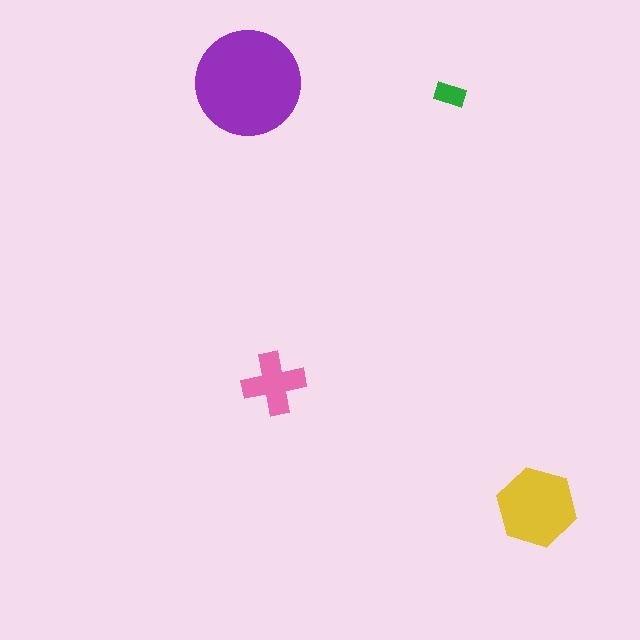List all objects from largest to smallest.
The purple circle, the yellow hexagon, the pink cross, the green rectangle.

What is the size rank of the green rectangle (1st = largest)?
4th.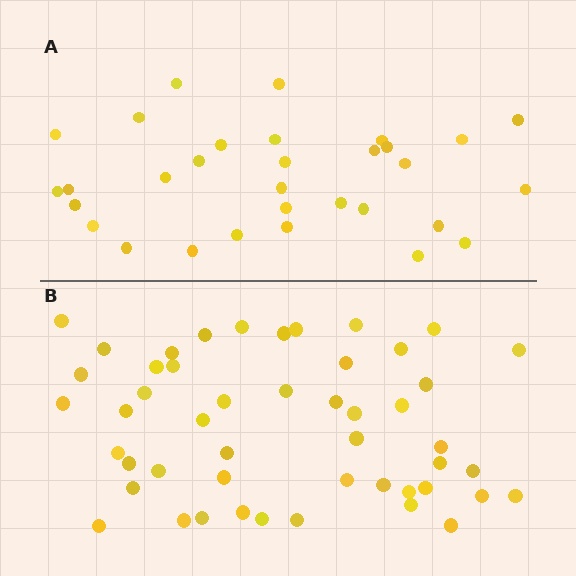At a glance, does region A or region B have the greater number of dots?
Region B (the bottom region) has more dots.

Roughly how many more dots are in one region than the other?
Region B has approximately 20 more dots than region A.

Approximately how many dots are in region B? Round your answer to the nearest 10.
About 50 dots. (The exact count is 49, which rounds to 50.)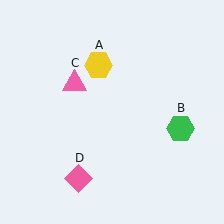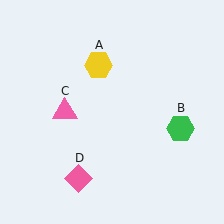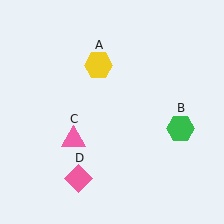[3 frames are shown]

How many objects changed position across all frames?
1 object changed position: pink triangle (object C).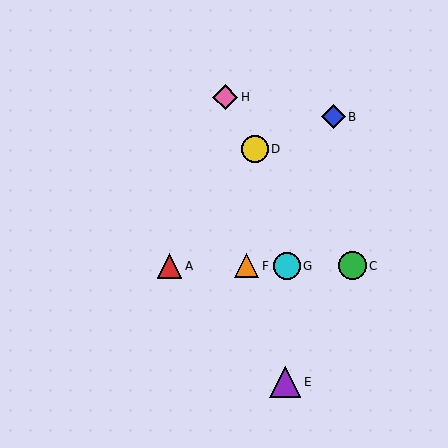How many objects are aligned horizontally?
4 objects (A, C, F, G) are aligned horizontally.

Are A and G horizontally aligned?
Yes, both are at y≈266.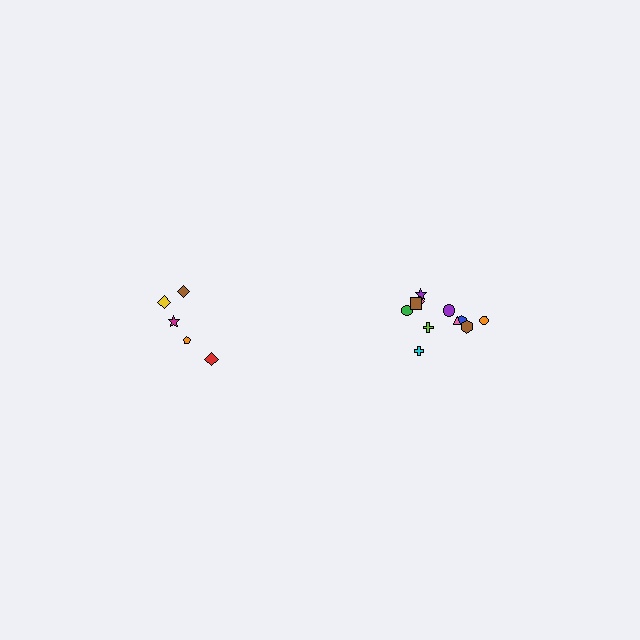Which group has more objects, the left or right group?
The right group.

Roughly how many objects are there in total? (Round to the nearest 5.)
Roughly 15 objects in total.